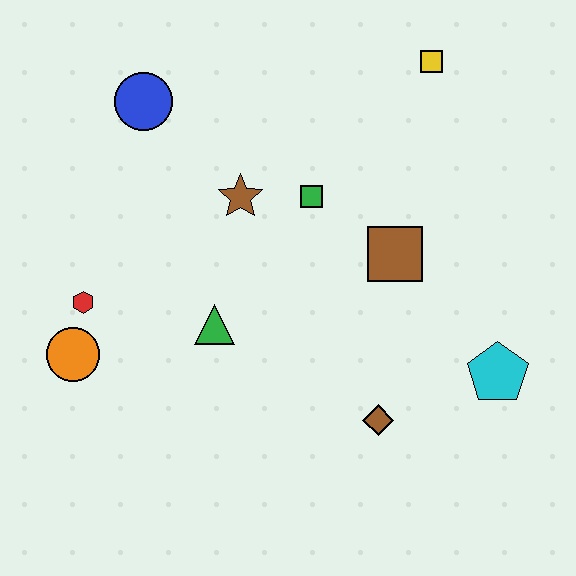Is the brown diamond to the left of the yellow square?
Yes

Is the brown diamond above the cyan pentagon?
No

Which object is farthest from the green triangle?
The yellow square is farthest from the green triangle.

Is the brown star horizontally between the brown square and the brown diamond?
No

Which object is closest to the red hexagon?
The orange circle is closest to the red hexagon.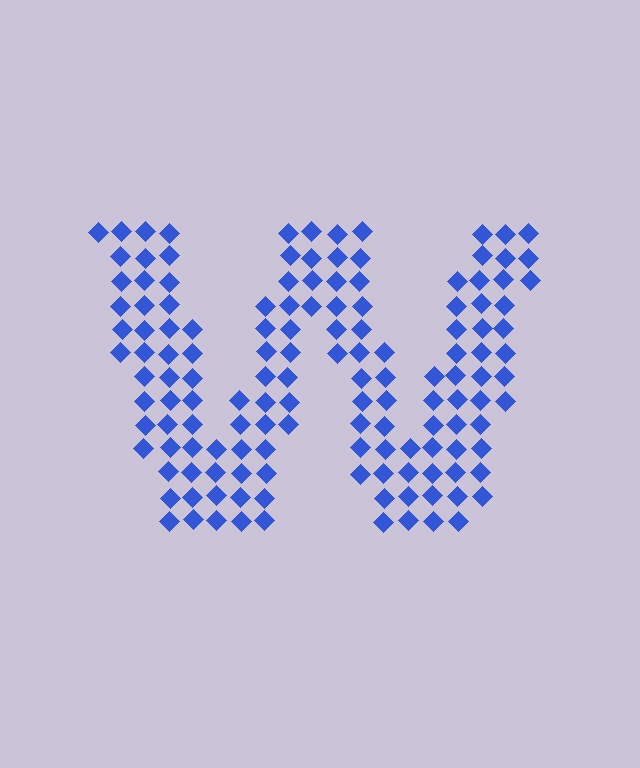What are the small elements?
The small elements are diamonds.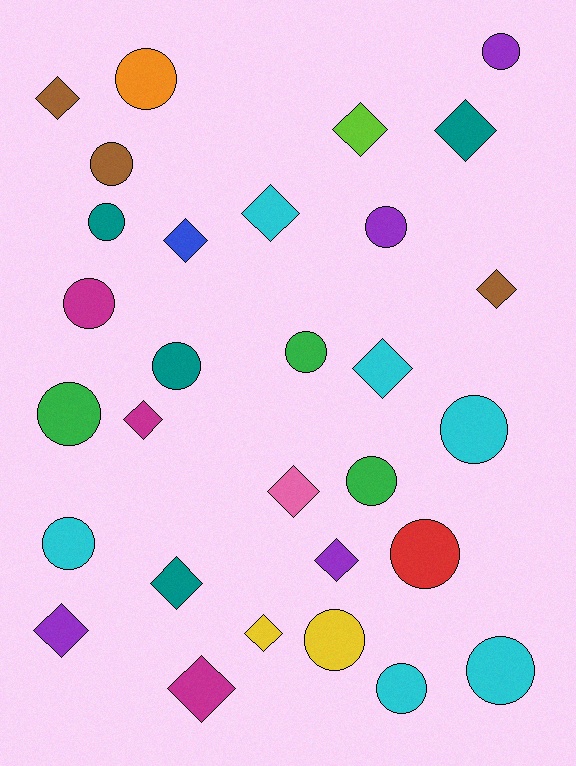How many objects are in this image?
There are 30 objects.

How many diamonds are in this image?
There are 14 diamonds.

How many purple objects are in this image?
There are 4 purple objects.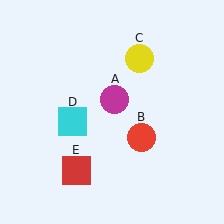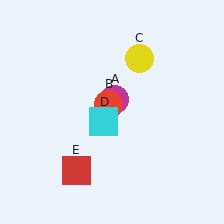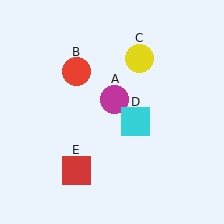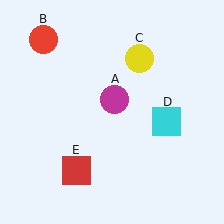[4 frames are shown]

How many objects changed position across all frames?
2 objects changed position: red circle (object B), cyan square (object D).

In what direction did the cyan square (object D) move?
The cyan square (object D) moved right.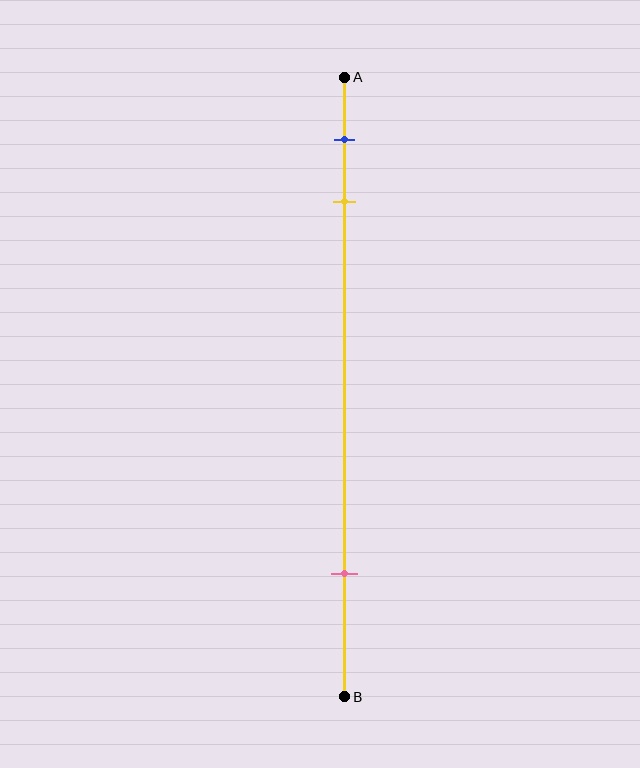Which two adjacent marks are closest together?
The blue and yellow marks are the closest adjacent pair.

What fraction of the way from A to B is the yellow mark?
The yellow mark is approximately 20% (0.2) of the way from A to B.